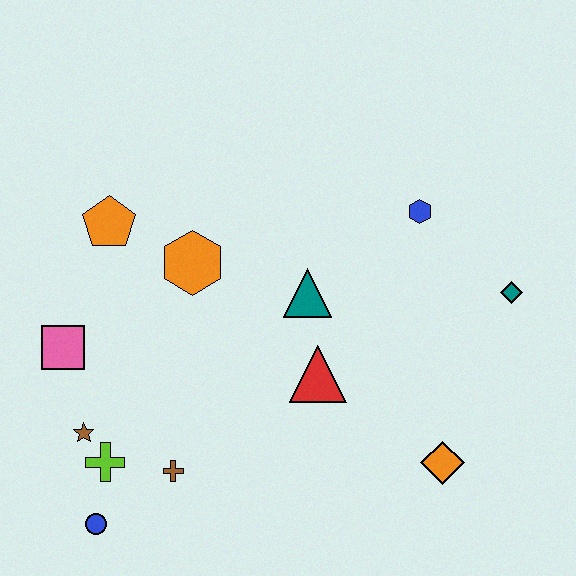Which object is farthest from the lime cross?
The teal diamond is farthest from the lime cross.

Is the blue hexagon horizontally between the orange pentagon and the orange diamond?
Yes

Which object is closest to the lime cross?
The brown star is closest to the lime cross.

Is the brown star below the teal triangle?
Yes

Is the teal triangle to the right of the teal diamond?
No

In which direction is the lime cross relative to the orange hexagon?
The lime cross is below the orange hexagon.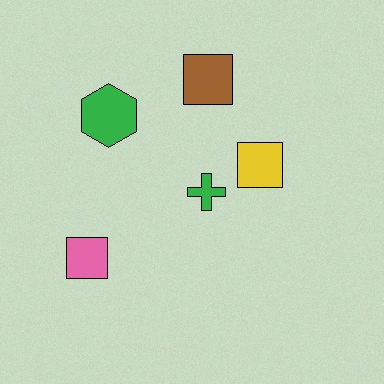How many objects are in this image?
There are 5 objects.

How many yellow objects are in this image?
There is 1 yellow object.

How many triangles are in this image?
There are no triangles.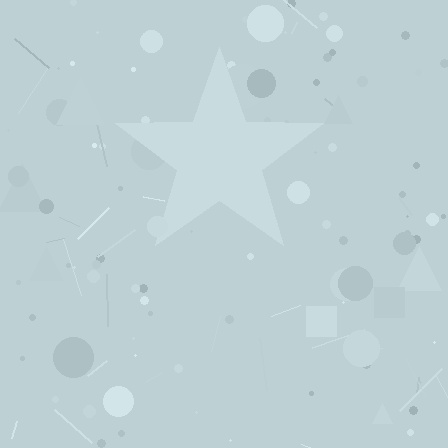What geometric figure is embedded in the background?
A star is embedded in the background.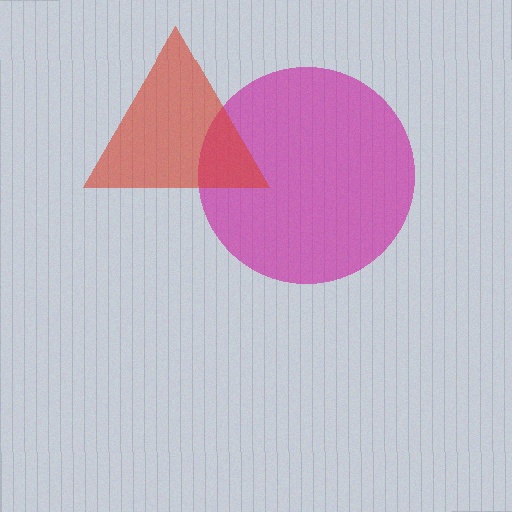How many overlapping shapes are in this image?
There are 2 overlapping shapes in the image.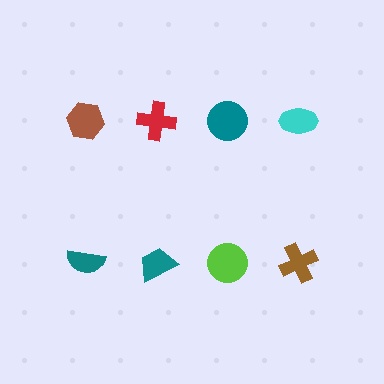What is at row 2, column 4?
A brown cross.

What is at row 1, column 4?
A cyan ellipse.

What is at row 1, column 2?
A red cross.